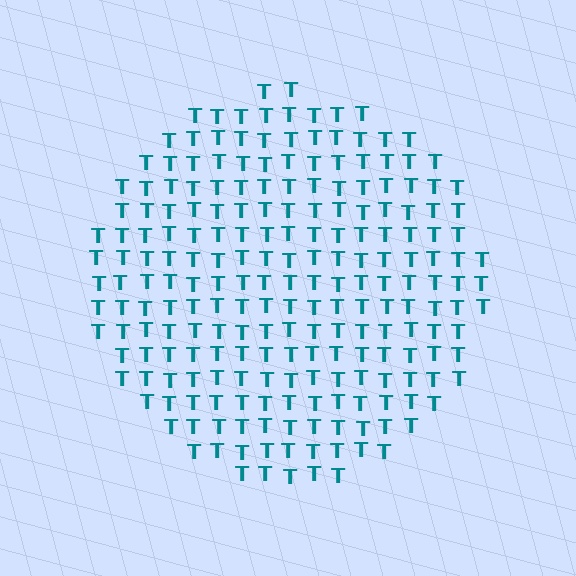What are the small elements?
The small elements are letter T's.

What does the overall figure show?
The overall figure shows a circle.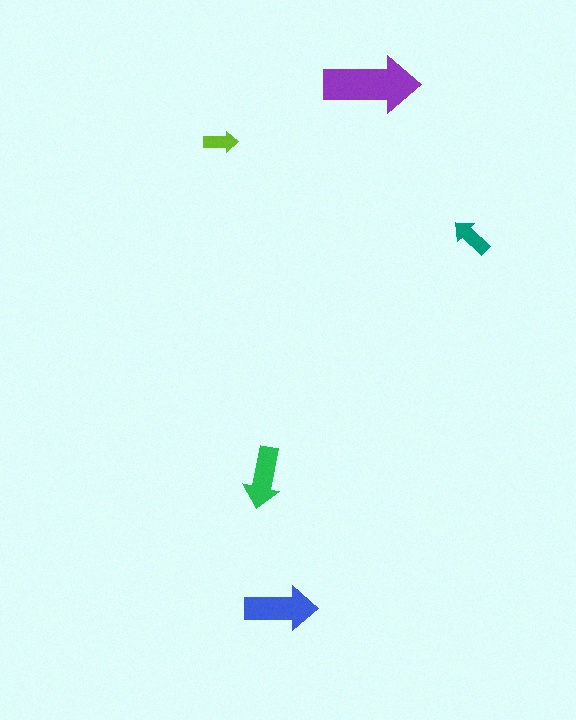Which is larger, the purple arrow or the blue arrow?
The purple one.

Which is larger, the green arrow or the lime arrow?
The green one.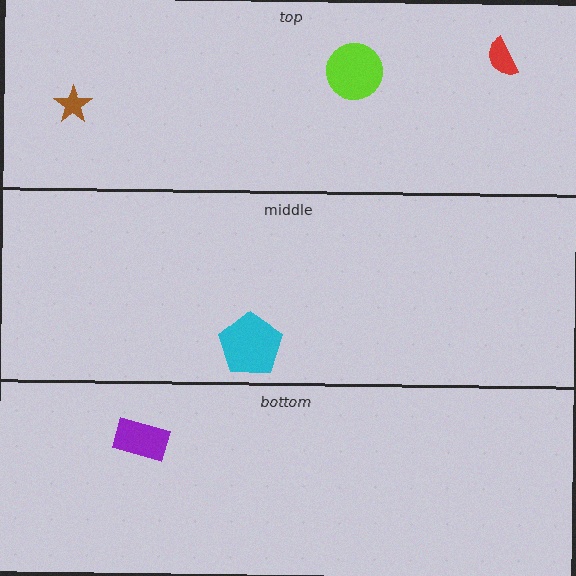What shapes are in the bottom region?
The purple rectangle.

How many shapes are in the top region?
3.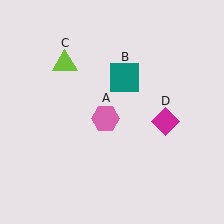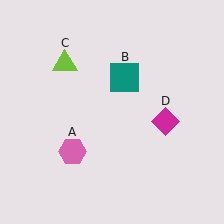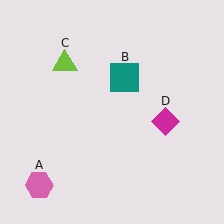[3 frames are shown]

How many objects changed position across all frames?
1 object changed position: pink hexagon (object A).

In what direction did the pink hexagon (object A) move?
The pink hexagon (object A) moved down and to the left.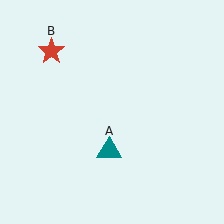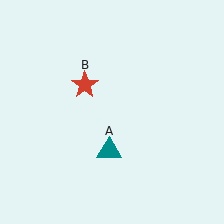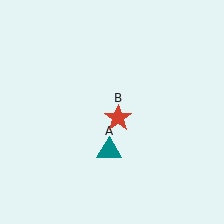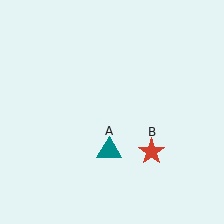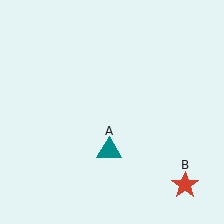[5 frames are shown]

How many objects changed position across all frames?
1 object changed position: red star (object B).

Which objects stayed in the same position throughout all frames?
Teal triangle (object A) remained stationary.